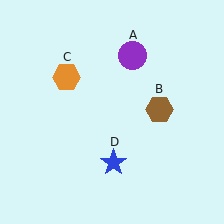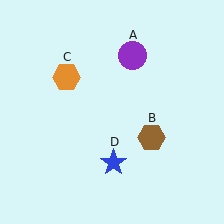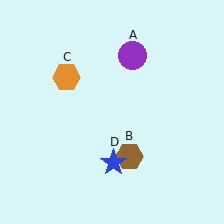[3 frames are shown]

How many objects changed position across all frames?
1 object changed position: brown hexagon (object B).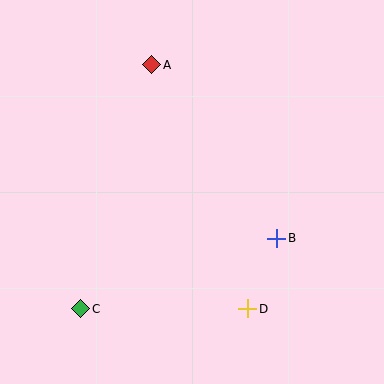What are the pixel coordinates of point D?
Point D is at (248, 309).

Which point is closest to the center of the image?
Point B at (277, 238) is closest to the center.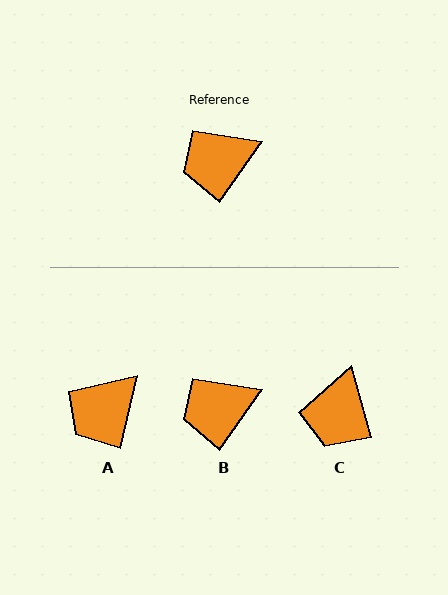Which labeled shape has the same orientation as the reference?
B.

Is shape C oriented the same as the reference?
No, it is off by about 50 degrees.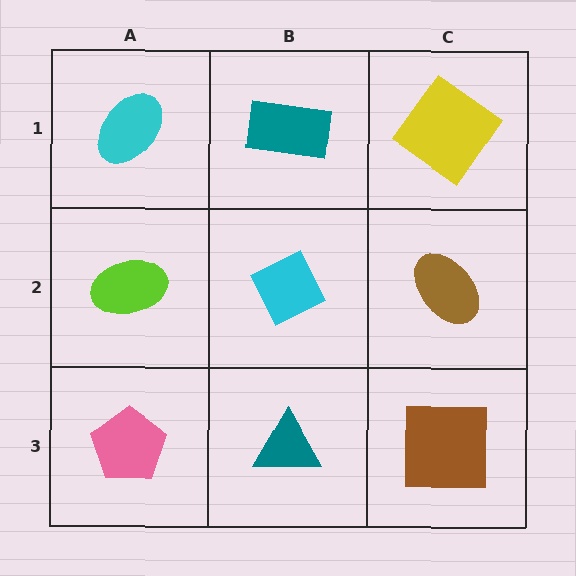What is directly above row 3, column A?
A lime ellipse.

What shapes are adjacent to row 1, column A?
A lime ellipse (row 2, column A), a teal rectangle (row 1, column B).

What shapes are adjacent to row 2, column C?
A yellow diamond (row 1, column C), a brown square (row 3, column C), a cyan diamond (row 2, column B).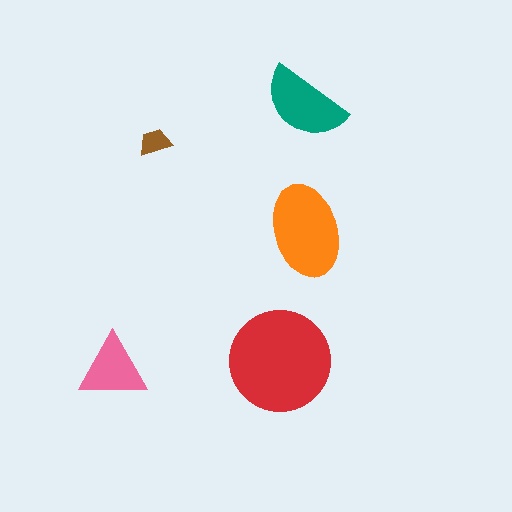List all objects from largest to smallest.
The red circle, the orange ellipse, the teal semicircle, the pink triangle, the brown trapezoid.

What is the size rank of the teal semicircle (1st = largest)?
3rd.